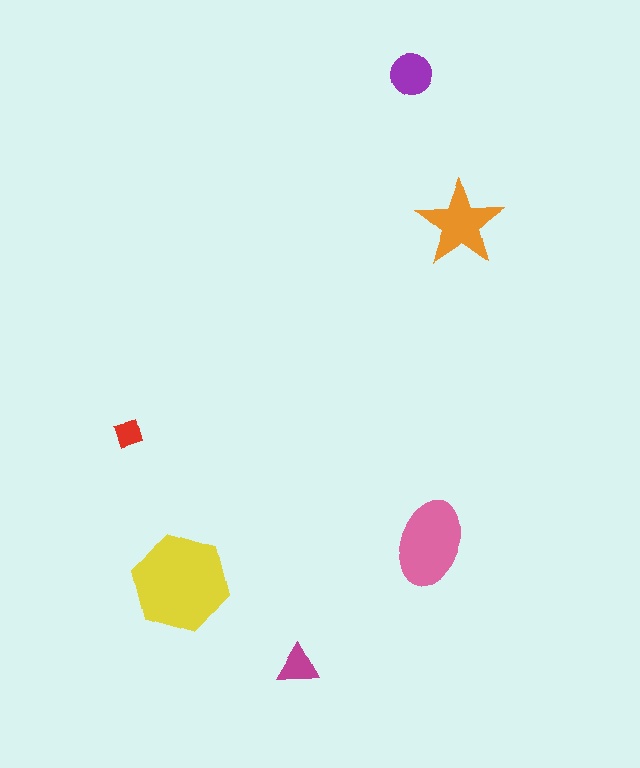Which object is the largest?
The yellow hexagon.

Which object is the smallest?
The red diamond.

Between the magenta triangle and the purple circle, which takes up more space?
The purple circle.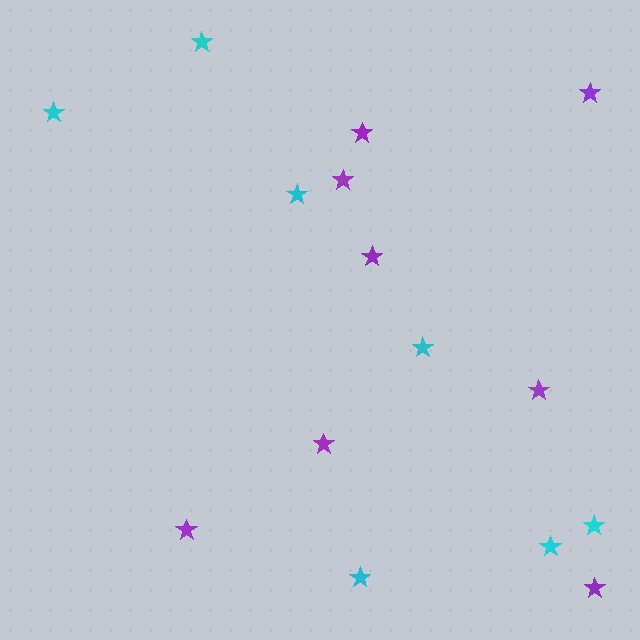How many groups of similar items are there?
There are 2 groups: one group of cyan stars (7) and one group of purple stars (8).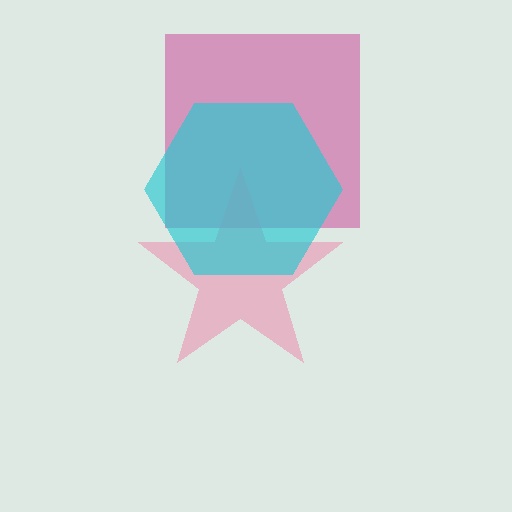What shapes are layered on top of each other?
The layered shapes are: a magenta square, a pink star, a cyan hexagon.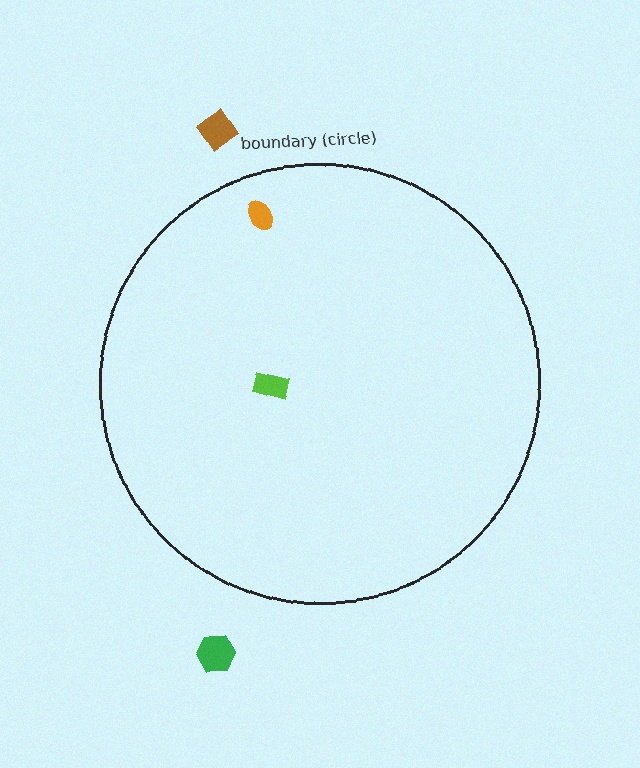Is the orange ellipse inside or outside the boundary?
Inside.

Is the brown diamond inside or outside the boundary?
Outside.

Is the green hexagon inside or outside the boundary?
Outside.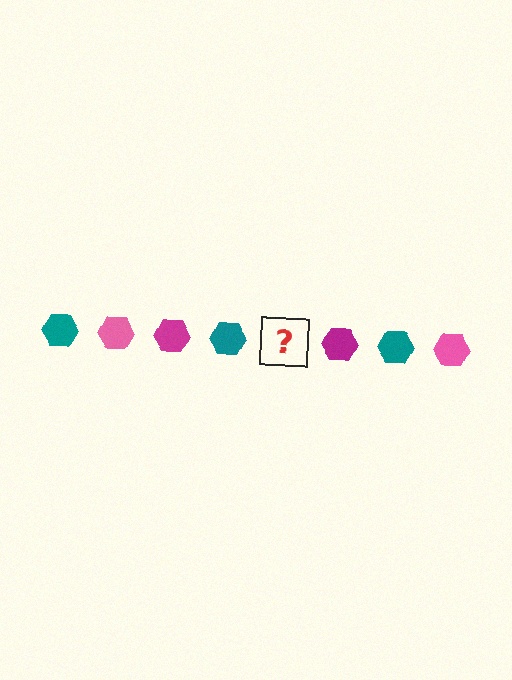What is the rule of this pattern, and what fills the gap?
The rule is that the pattern cycles through teal, pink, magenta hexagons. The gap should be filled with a pink hexagon.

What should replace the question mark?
The question mark should be replaced with a pink hexagon.